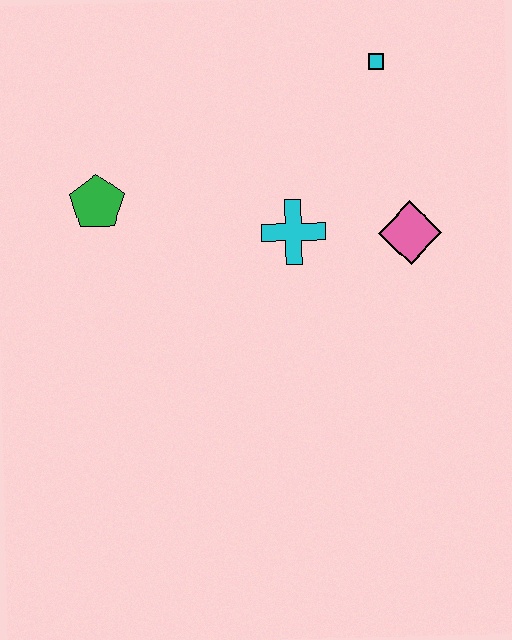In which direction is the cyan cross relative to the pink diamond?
The cyan cross is to the left of the pink diamond.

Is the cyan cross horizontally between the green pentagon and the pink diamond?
Yes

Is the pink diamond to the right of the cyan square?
Yes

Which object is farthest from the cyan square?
The green pentagon is farthest from the cyan square.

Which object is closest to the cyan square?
The pink diamond is closest to the cyan square.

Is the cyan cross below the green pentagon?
Yes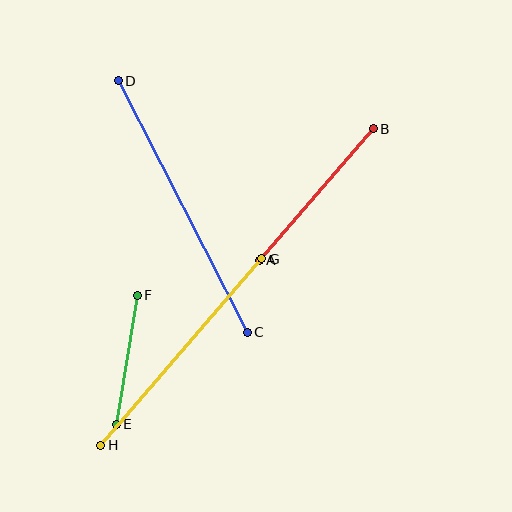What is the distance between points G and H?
The distance is approximately 246 pixels.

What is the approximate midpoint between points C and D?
The midpoint is at approximately (183, 207) pixels.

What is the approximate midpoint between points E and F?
The midpoint is at approximately (127, 360) pixels.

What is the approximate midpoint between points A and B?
The midpoint is at approximately (316, 195) pixels.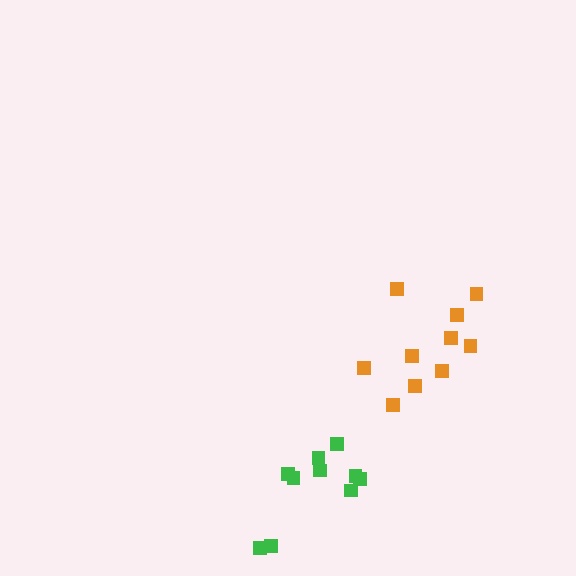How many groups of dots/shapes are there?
There are 2 groups.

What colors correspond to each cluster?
The clusters are colored: green, orange.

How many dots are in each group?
Group 1: 10 dots, Group 2: 10 dots (20 total).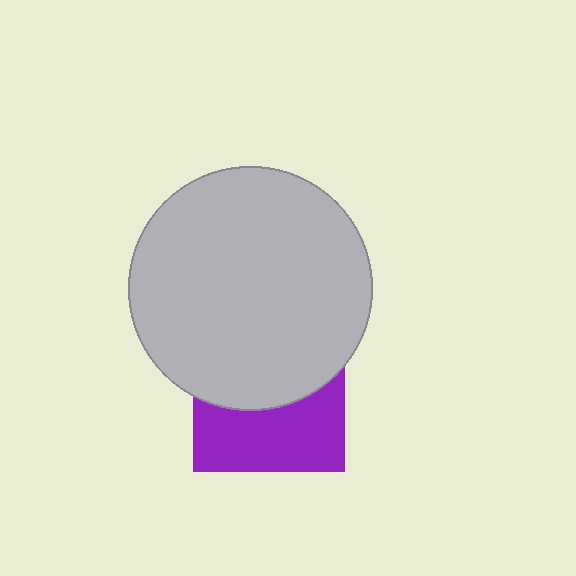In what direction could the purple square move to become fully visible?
The purple square could move down. That would shift it out from behind the light gray circle entirely.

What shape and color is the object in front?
The object in front is a light gray circle.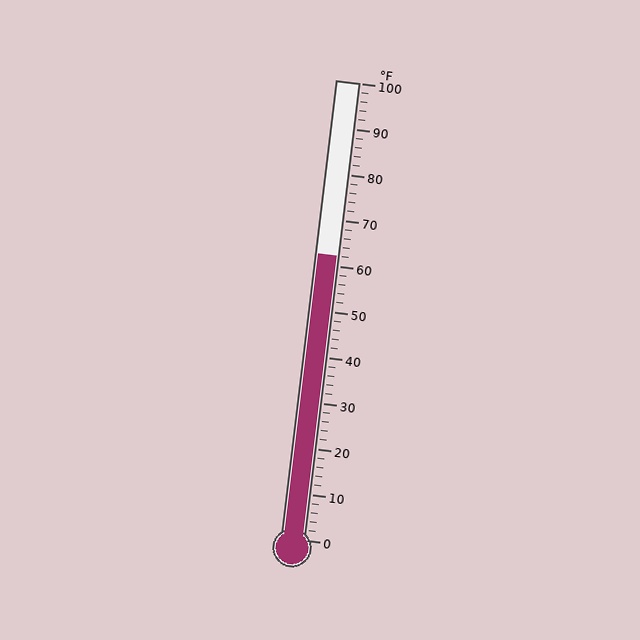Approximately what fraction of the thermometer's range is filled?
The thermometer is filled to approximately 60% of its range.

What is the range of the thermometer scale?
The thermometer scale ranges from 0°F to 100°F.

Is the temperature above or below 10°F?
The temperature is above 10°F.